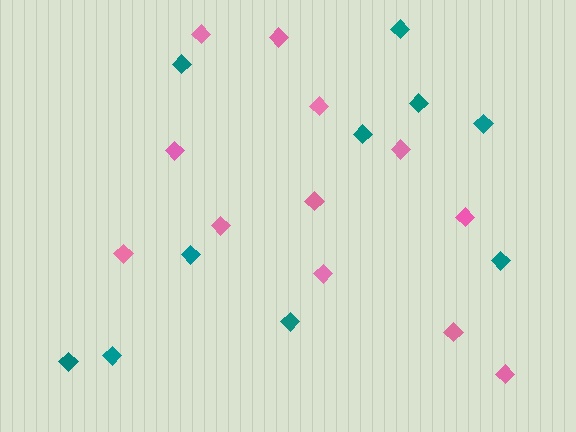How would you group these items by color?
There are 2 groups: one group of teal diamonds (10) and one group of pink diamonds (12).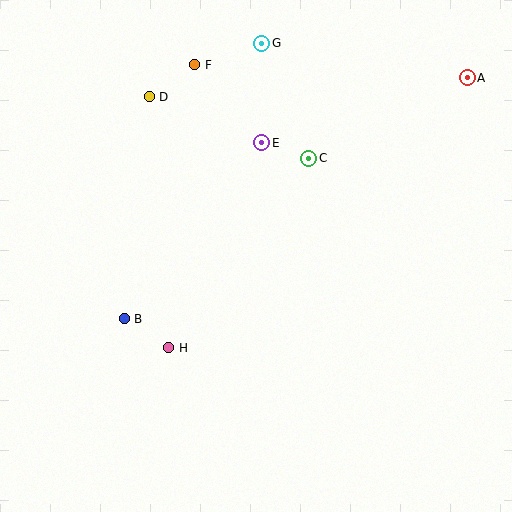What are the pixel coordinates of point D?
Point D is at (149, 97).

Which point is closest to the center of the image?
Point C at (309, 158) is closest to the center.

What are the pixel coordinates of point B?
Point B is at (124, 319).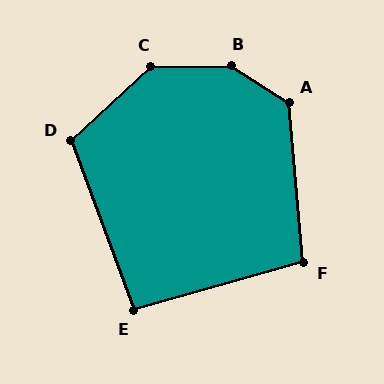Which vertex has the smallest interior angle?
E, at approximately 95 degrees.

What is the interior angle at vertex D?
Approximately 112 degrees (obtuse).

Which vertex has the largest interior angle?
B, at approximately 147 degrees.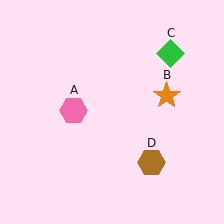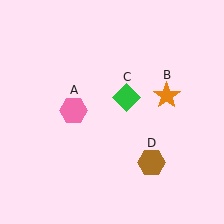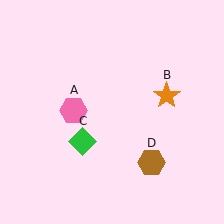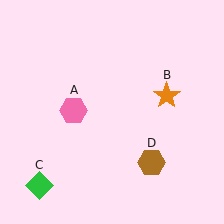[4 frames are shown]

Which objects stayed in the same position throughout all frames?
Pink hexagon (object A) and orange star (object B) and brown hexagon (object D) remained stationary.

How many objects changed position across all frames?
1 object changed position: green diamond (object C).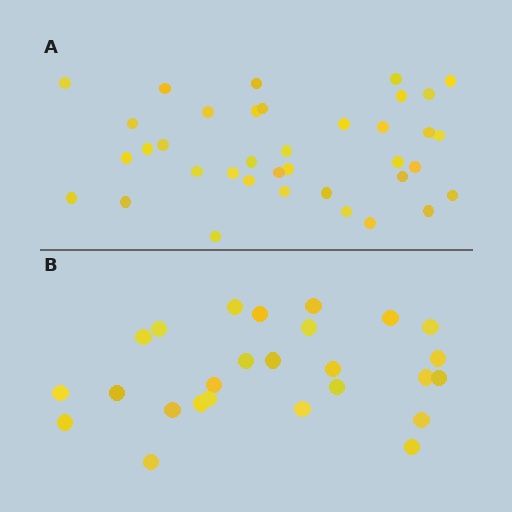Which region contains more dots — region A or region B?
Region A (the top region) has more dots.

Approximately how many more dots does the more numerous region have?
Region A has roughly 12 or so more dots than region B.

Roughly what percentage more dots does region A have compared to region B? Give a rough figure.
About 40% more.